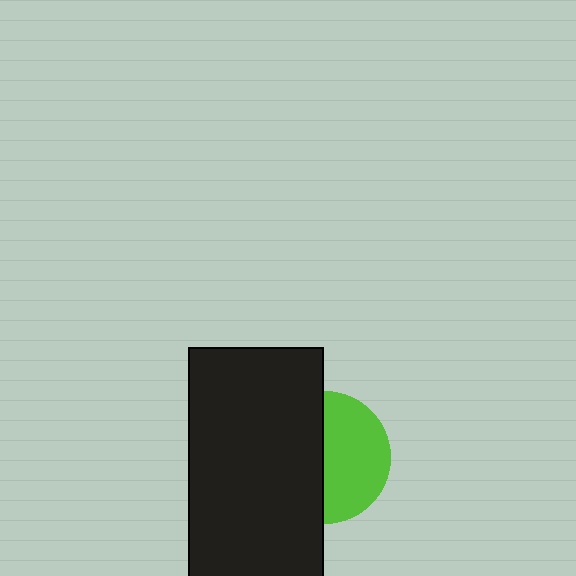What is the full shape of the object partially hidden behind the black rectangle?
The partially hidden object is a lime circle.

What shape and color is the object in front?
The object in front is a black rectangle.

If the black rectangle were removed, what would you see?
You would see the complete lime circle.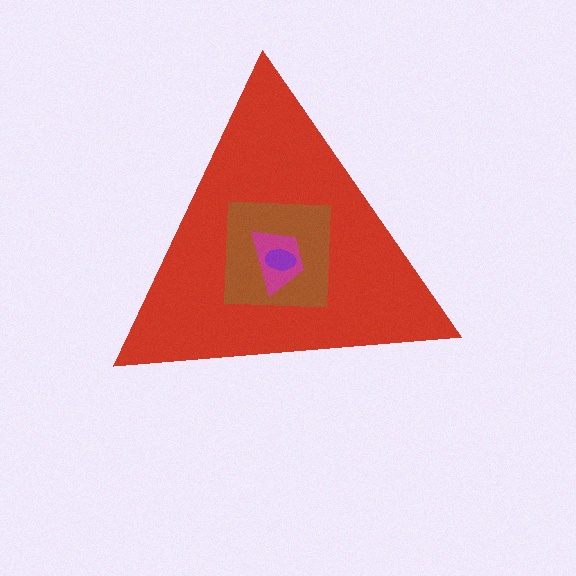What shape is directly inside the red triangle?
The brown square.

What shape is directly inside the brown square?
The magenta trapezoid.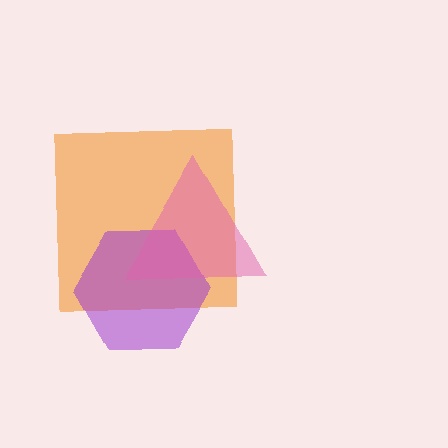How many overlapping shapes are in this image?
There are 3 overlapping shapes in the image.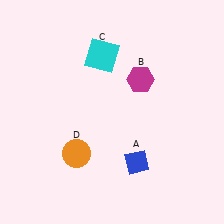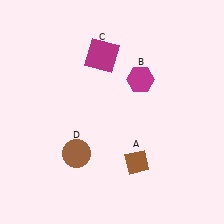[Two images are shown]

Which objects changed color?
A changed from blue to brown. C changed from cyan to magenta. D changed from orange to brown.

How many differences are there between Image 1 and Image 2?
There are 3 differences between the two images.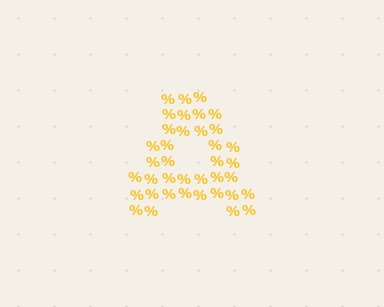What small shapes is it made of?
It is made of small percent signs.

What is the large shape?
The large shape is the letter A.